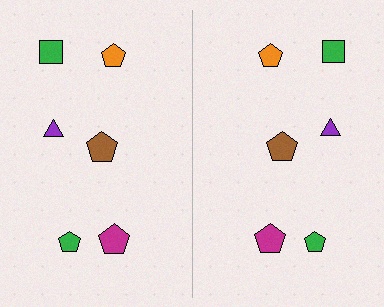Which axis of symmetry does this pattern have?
The pattern has a vertical axis of symmetry running through the center of the image.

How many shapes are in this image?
There are 12 shapes in this image.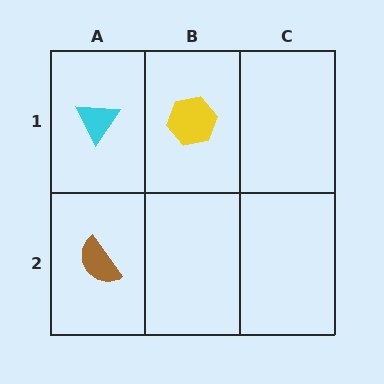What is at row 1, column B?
A yellow hexagon.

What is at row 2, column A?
A brown semicircle.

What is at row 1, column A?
A cyan triangle.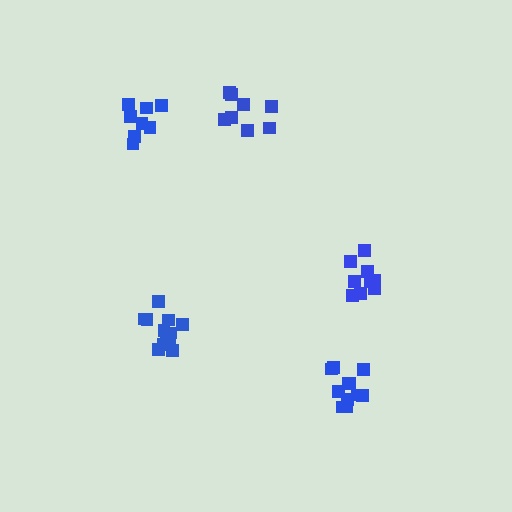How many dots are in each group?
Group 1: 12 dots, Group 2: 9 dots, Group 3: 8 dots, Group 4: 11 dots, Group 5: 8 dots (48 total).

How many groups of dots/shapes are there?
There are 5 groups.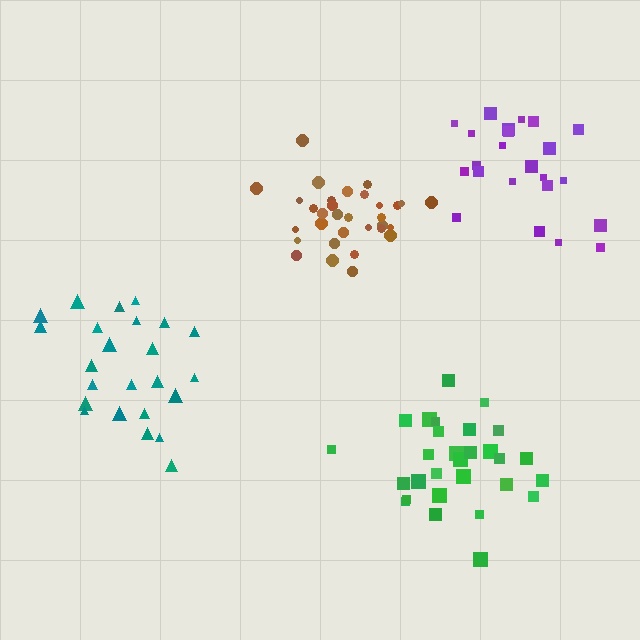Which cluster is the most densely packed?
Brown.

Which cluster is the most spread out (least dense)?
Teal.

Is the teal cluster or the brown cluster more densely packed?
Brown.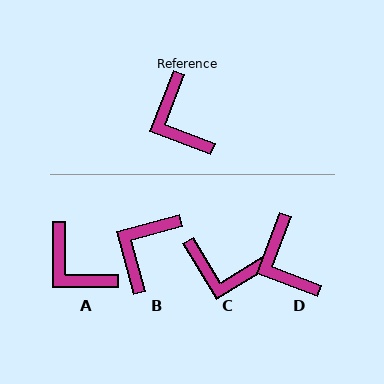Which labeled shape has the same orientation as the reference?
D.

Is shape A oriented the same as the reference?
No, it is off by about 21 degrees.